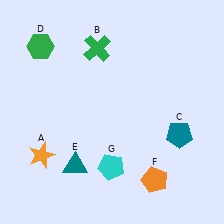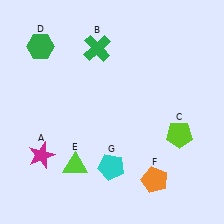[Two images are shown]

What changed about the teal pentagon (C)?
In Image 1, C is teal. In Image 2, it changed to lime.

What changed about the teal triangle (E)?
In Image 1, E is teal. In Image 2, it changed to lime.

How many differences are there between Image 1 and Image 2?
There are 3 differences between the two images.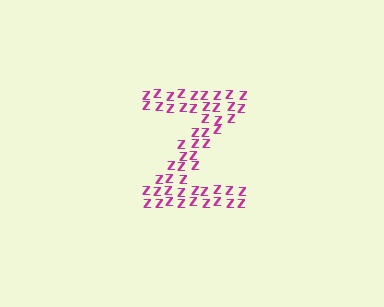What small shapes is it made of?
It is made of small letter Z's.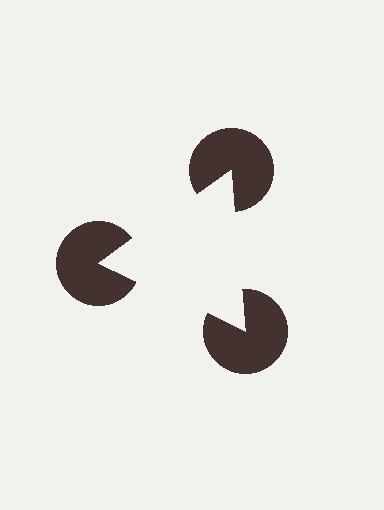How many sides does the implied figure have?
3 sides.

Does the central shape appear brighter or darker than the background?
It typically appears slightly brighter than the background, even though no actual brightness change is drawn.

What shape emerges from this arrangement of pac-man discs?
An illusory triangle — its edges are inferred from the aligned wedge cuts in the pac-man discs, not physically drawn.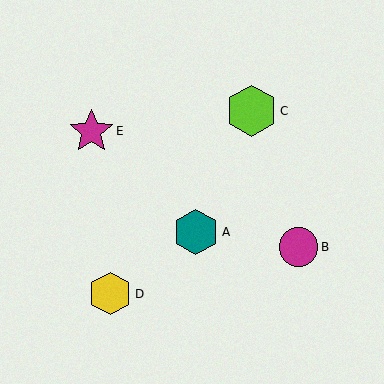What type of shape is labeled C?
Shape C is a lime hexagon.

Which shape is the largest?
The lime hexagon (labeled C) is the largest.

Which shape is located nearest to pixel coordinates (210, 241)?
The teal hexagon (labeled A) at (196, 232) is nearest to that location.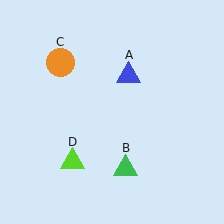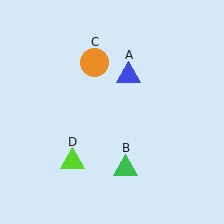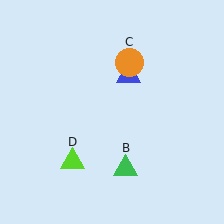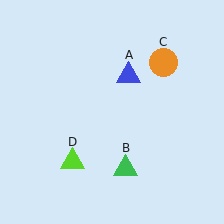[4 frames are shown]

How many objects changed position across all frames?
1 object changed position: orange circle (object C).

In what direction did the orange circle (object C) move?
The orange circle (object C) moved right.